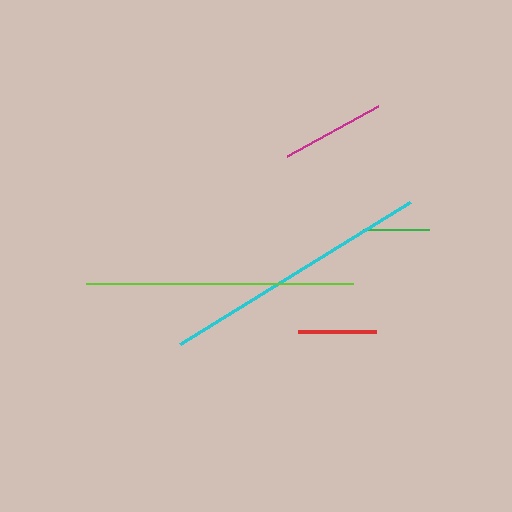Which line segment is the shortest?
The green line is the shortest at approximately 66 pixels.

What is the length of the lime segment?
The lime segment is approximately 267 pixels long.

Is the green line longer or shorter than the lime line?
The lime line is longer than the green line.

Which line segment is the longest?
The cyan line is the longest at approximately 270 pixels.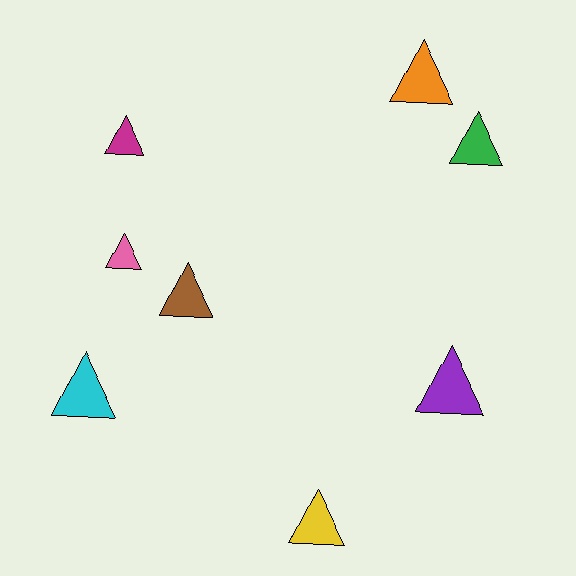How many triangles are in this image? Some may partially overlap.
There are 8 triangles.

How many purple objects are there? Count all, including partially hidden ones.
There is 1 purple object.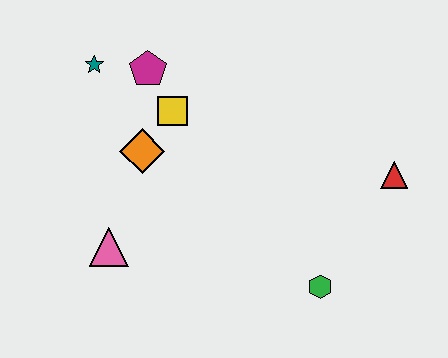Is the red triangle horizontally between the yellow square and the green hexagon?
No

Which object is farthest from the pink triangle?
The red triangle is farthest from the pink triangle.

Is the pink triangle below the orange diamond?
Yes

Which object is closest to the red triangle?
The green hexagon is closest to the red triangle.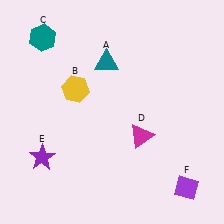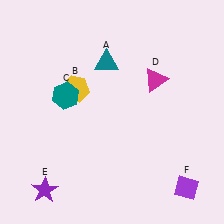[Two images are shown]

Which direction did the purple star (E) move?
The purple star (E) moved down.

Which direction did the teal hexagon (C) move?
The teal hexagon (C) moved down.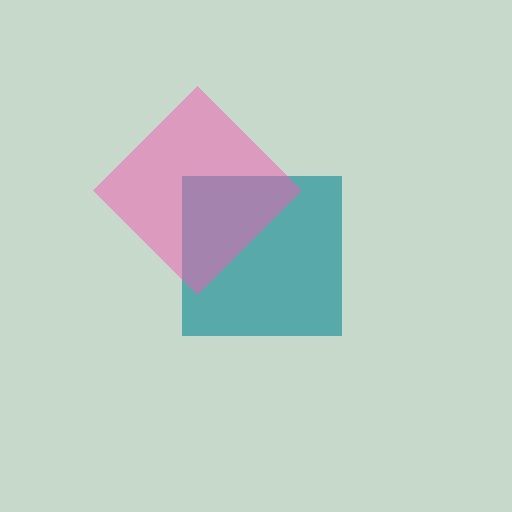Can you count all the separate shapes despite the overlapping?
Yes, there are 2 separate shapes.